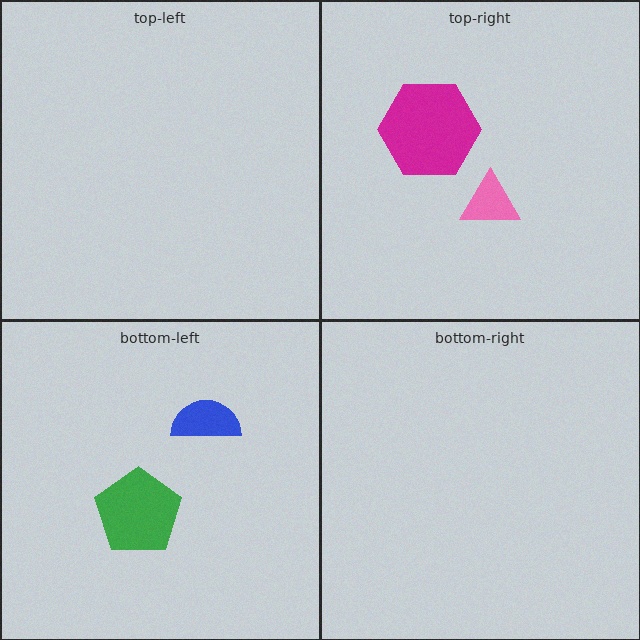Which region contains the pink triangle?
The top-right region.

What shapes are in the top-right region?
The magenta hexagon, the pink triangle.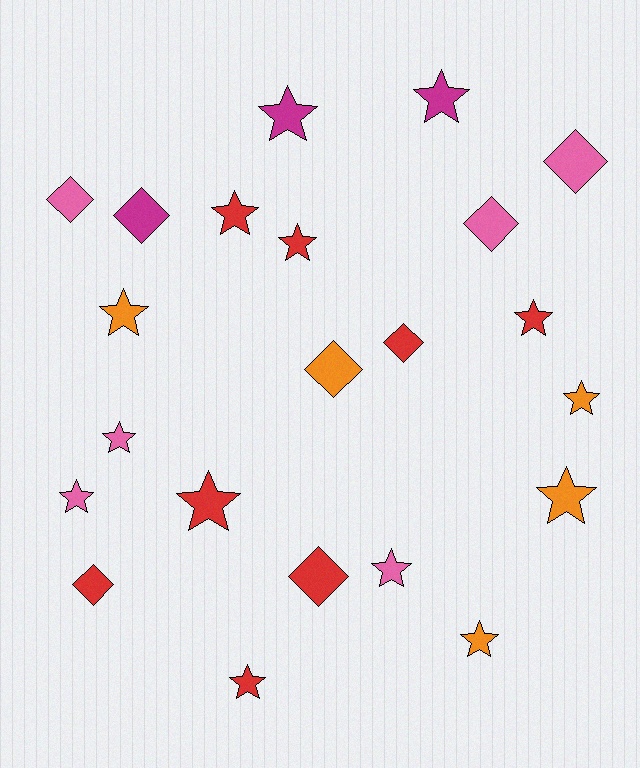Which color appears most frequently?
Red, with 8 objects.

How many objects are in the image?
There are 22 objects.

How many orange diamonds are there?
There is 1 orange diamond.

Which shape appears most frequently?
Star, with 14 objects.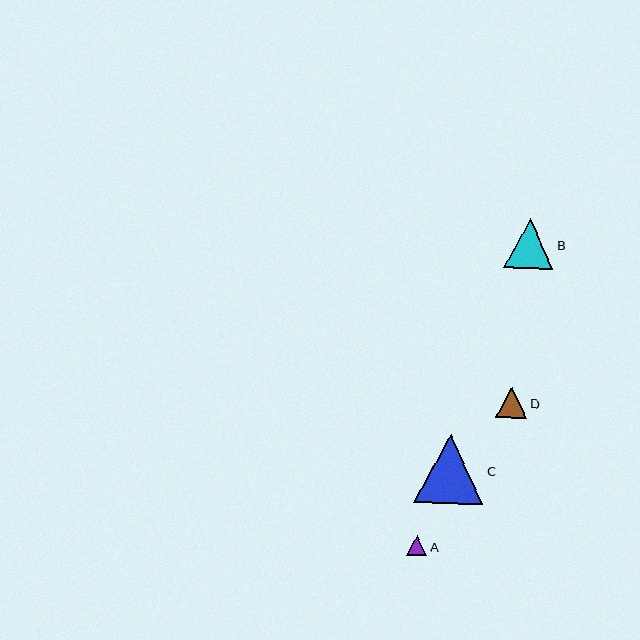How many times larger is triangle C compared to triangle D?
Triangle C is approximately 2.2 times the size of triangle D.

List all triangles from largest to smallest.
From largest to smallest: C, B, D, A.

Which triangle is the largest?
Triangle C is the largest with a size of approximately 69 pixels.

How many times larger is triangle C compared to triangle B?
Triangle C is approximately 1.4 times the size of triangle B.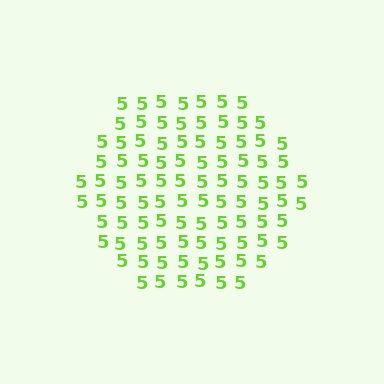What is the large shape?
The large shape is a hexagon.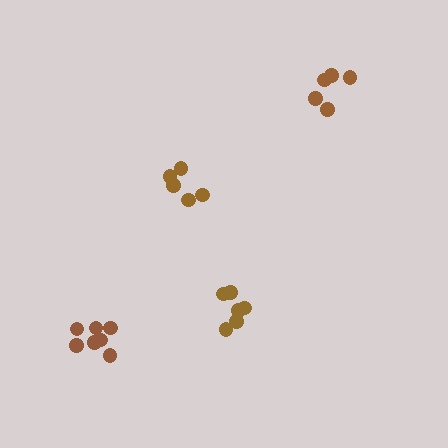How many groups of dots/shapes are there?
There are 4 groups.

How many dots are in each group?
Group 1: 5 dots, Group 2: 7 dots, Group 3: 5 dots, Group 4: 6 dots (23 total).